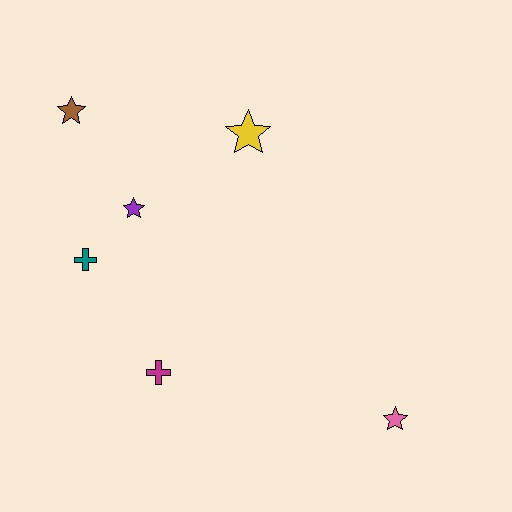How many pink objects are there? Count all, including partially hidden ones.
There is 1 pink object.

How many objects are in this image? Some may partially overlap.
There are 6 objects.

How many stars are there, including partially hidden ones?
There are 4 stars.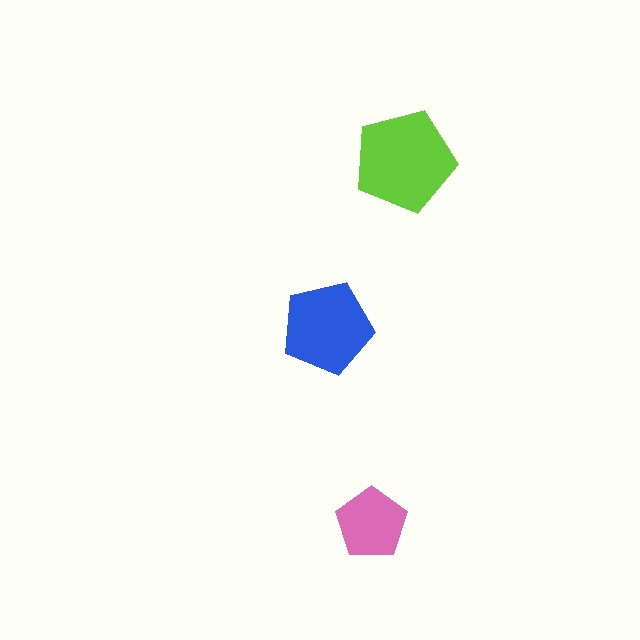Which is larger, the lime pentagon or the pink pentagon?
The lime one.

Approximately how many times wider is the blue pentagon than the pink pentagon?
About 1.5 times wider.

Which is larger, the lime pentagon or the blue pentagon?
The lime one.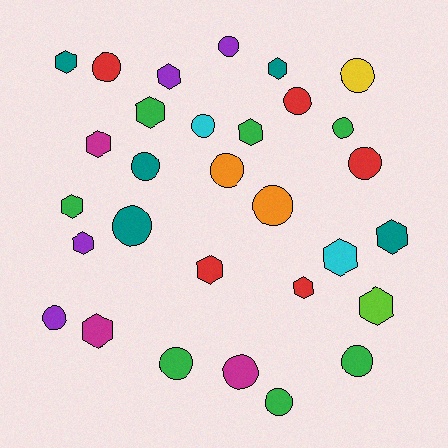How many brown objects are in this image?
There are no brown objects.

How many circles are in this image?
There are 16 circles.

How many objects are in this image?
There are 30 objects.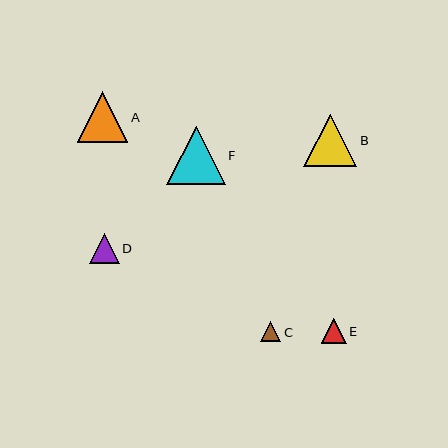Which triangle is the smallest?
Triangle C is the smallest with a size of approximately 20 pixels.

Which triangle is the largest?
Triangle F is the largest with a size of approximately 58 pixels.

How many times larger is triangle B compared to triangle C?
Triangle B is approximately 2.6 times the size of triangle C.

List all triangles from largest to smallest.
From largest to smallest: F, B, A, D, E, C.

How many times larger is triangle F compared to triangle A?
Triangle F is approximately 1.2 times the size of triangle A.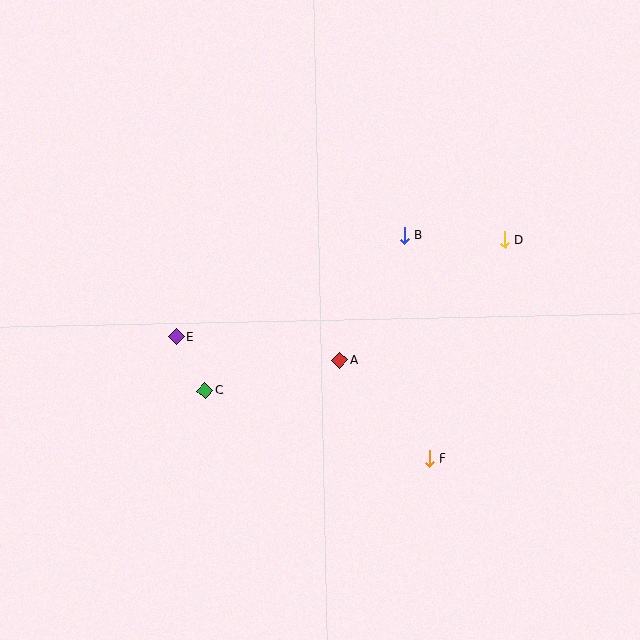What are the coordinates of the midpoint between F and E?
The midpoint between F and E is at (303, 398).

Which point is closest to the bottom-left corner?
Point C is closest to the bottom-left corner.